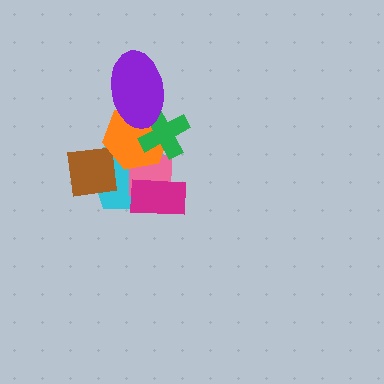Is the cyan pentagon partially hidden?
Yes, it is partially covered by another shape.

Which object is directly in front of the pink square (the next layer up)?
The orange hexagon is directly in front of the pink square.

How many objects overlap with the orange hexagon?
5 objects overlap with the orange hexagon.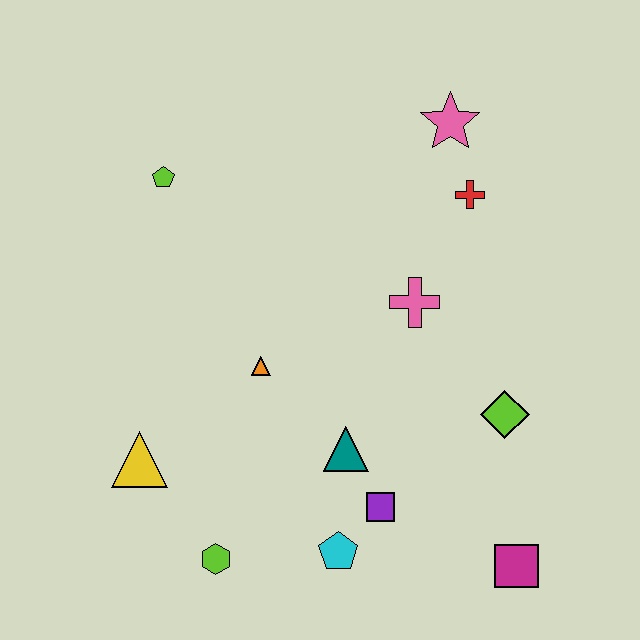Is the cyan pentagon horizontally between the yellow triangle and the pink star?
Yes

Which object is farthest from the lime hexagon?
The pink star is farthest from the lime hexagon.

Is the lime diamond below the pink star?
Yes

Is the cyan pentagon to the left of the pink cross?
Yes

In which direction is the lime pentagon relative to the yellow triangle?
The lime pentagon is above the yellow triangle.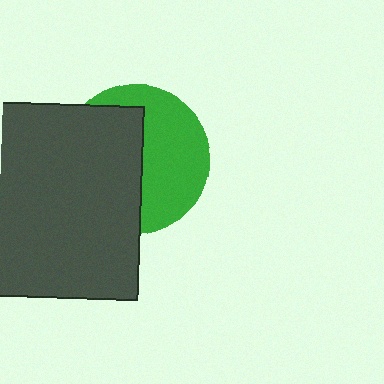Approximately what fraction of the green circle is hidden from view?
Roughly 51% of the green circle is hidden behind the dark gray square.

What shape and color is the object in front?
The object in front is a dark gray square.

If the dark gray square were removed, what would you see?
You would see the complete green circle.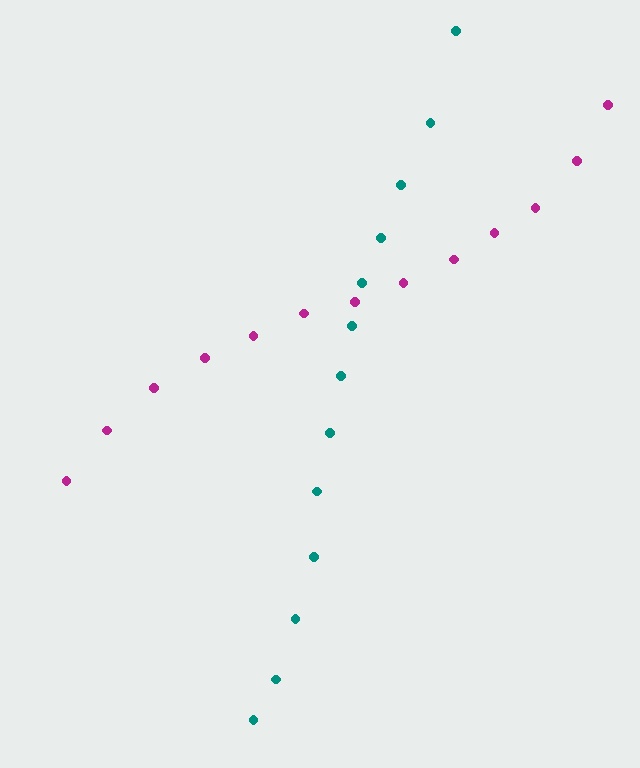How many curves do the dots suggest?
There are 2 distinct paths.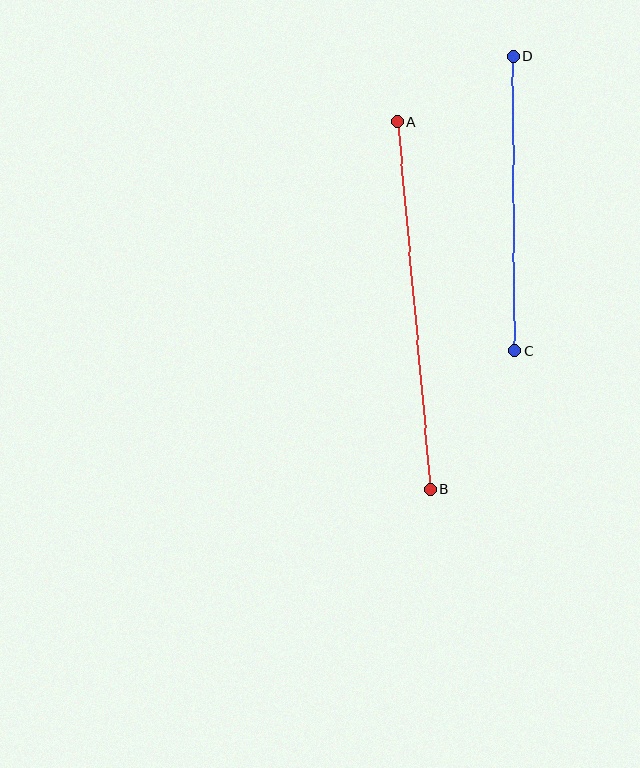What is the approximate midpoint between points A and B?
The midpoint is at approximately (414, 305) pixels.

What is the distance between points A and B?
The distance is approximately 369 pixels.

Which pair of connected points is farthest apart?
Points A and B are farthest apart.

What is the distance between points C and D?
The distance is approximately 294 pixels.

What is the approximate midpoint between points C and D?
The midpoint is at approximately (514, 204) pixels.